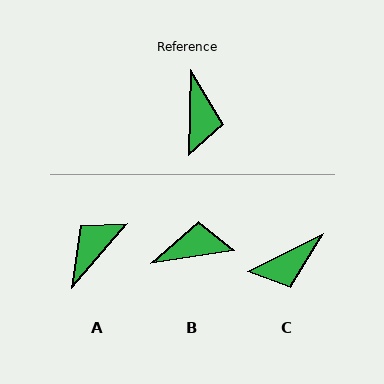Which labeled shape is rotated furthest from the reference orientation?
A, about 141 degrees away.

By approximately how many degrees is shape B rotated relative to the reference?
Approximately 99 degrees counter-clockwise.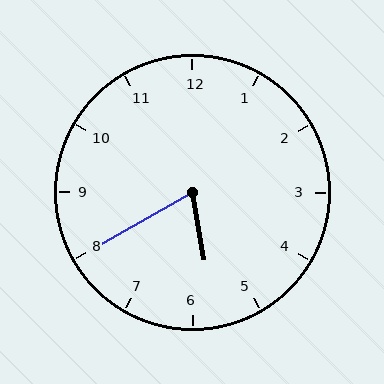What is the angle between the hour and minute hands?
Approximately 70 degrees.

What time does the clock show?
5:40.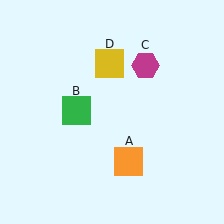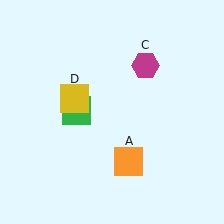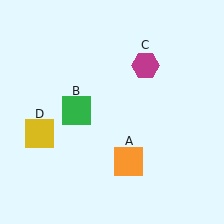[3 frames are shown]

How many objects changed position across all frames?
1 object changed position: yellow square (object D).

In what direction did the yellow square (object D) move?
The yellow square (object D) moved down and to the left.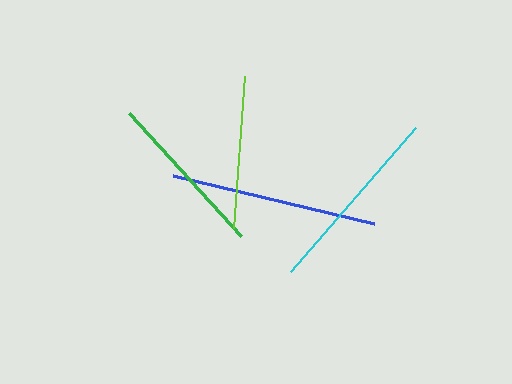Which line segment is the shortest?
The lime line is the shortest at approximately 152 pixels.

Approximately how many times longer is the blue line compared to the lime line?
The blue line is approximately 1.4 times the length of the lime line.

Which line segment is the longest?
The blue line is the longest at approximately 207 pixels.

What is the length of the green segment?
The green segment is approximately 167 pixels long.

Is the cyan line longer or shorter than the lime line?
The cyan line is longer than the lime line.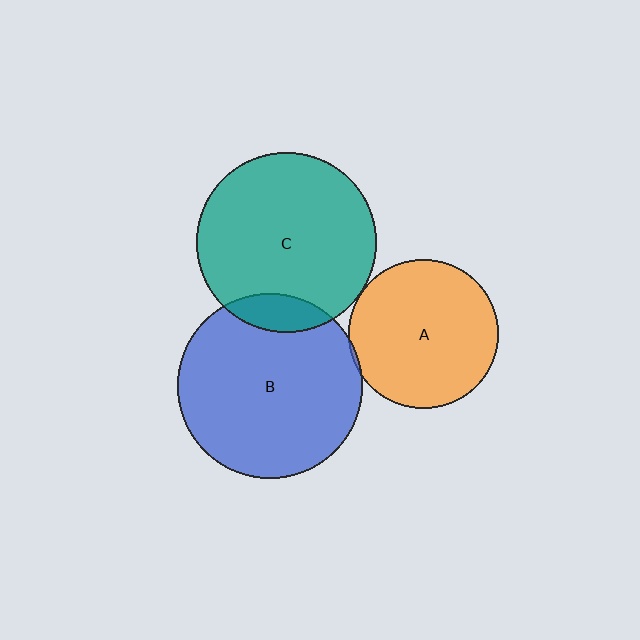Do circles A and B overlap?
Yes.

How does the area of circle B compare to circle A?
Approximately 1.5 times.